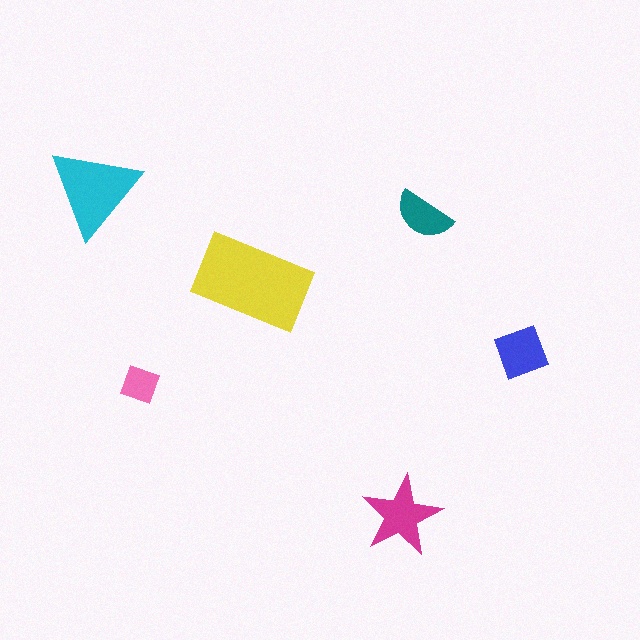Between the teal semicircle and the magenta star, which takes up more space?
The magenta star.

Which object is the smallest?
The pink diamond.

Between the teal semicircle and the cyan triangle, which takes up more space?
The cyan triangle.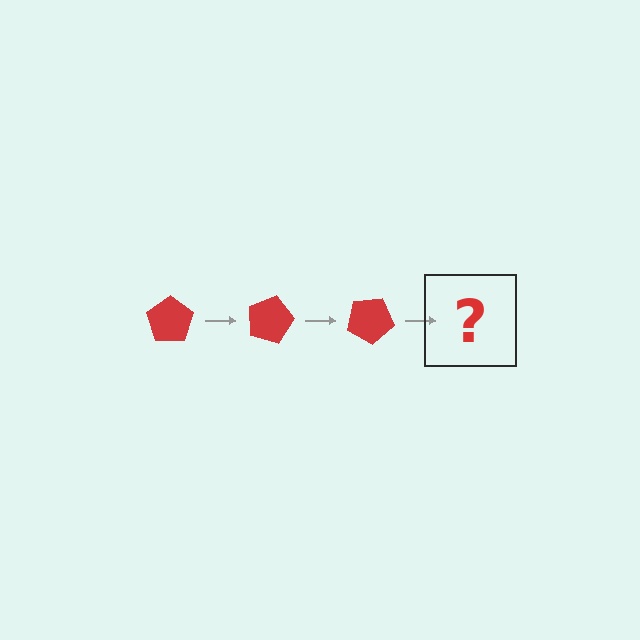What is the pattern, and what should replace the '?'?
The pattern is that the pentagon rotates 15 degrees each step. The '?' should be a red pentagon rotated 45 degrees.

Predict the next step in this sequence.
The next step is a red pentagon rotated 45 degrees.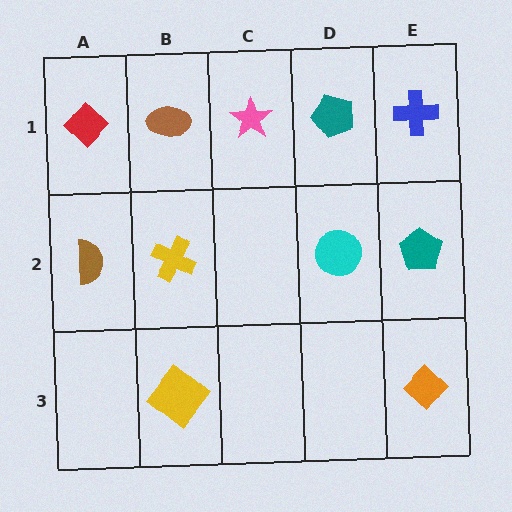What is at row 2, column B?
A yellow cross.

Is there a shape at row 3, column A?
No, that cell is empty.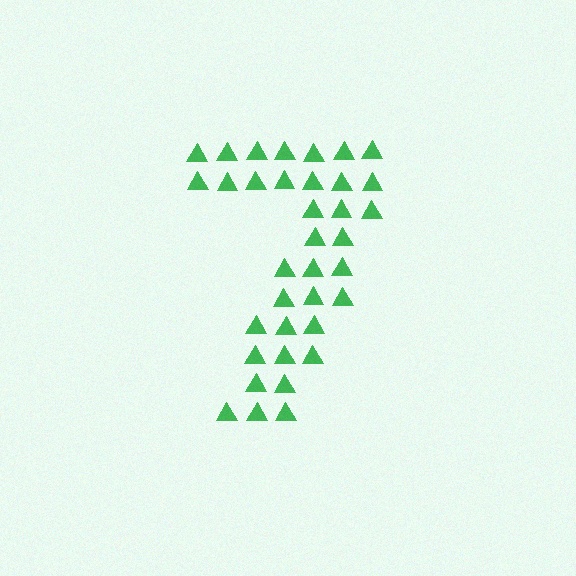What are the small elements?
The small elements are triangles.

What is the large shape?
The large shape is the digit 7.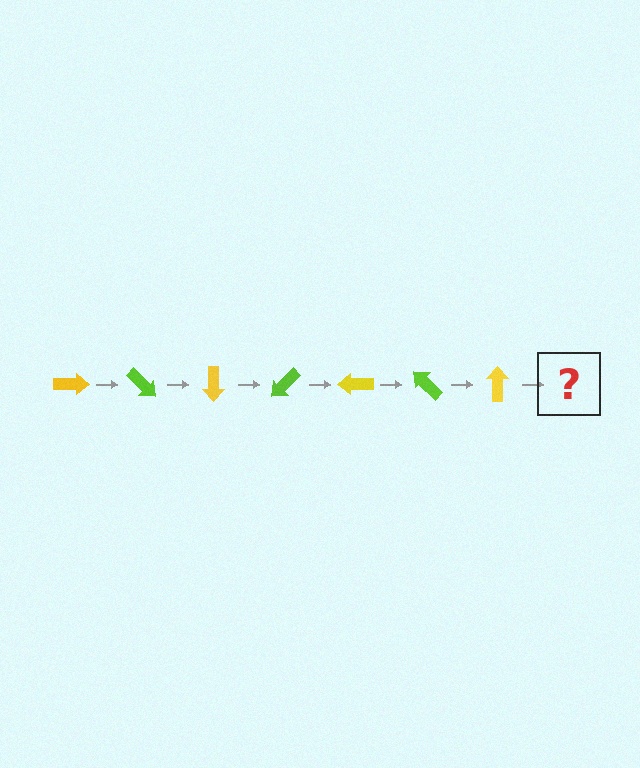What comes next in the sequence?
The next element should be a lime arrow, rotated 315 degrees from the start.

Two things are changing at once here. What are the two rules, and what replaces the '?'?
The two rules are that it rotates 45 degrees each step and the color cycles through yellow and lime. The '?' should be a lime arrow, rotated 315 degrees from the start.